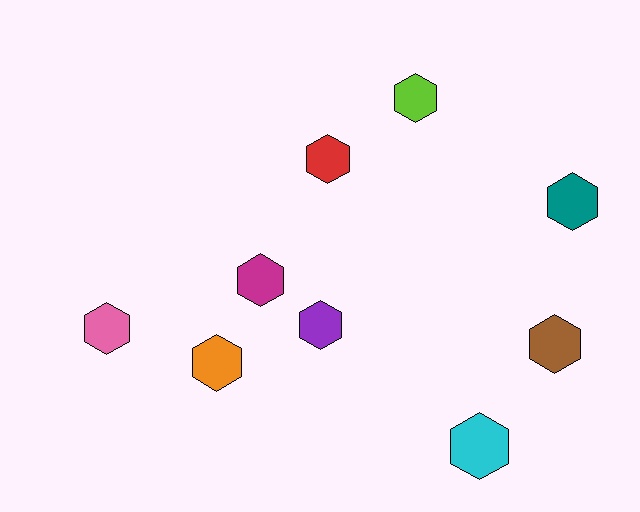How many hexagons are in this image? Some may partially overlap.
There are 9 hexagons.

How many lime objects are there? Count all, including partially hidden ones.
There is 1 lime object.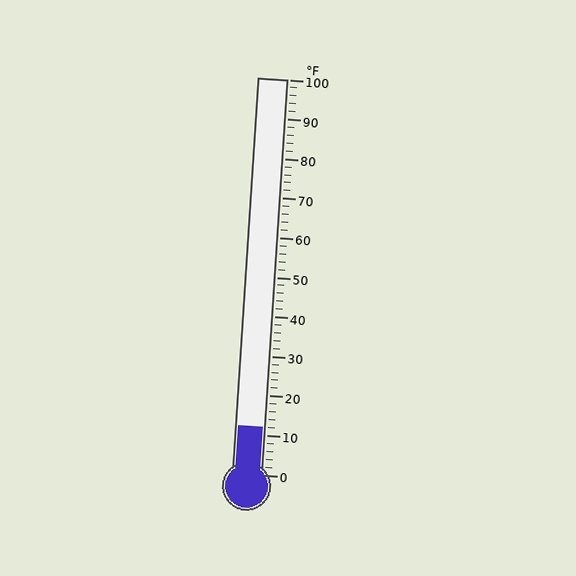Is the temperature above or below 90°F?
The temperature is below 90°F.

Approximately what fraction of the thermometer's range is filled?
The thermometer is filled to approximately 10% of its range.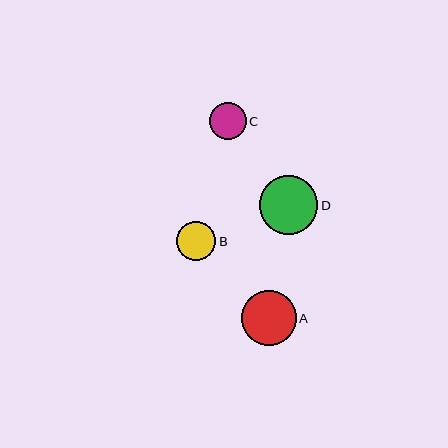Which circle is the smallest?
Circle C is the smallest with a size of approximately 37 pixels.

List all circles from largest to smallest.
From largest to smallest: D, A, B, C.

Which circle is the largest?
Circle D is the largest with a size of approximately 58 pixels.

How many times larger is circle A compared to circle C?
Circle A is approximately 1.5 times the size of circle C.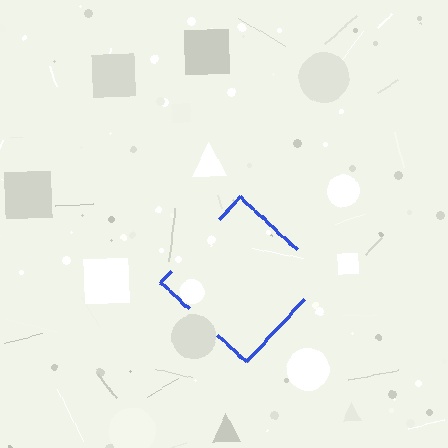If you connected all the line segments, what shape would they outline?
They would outline a diamond.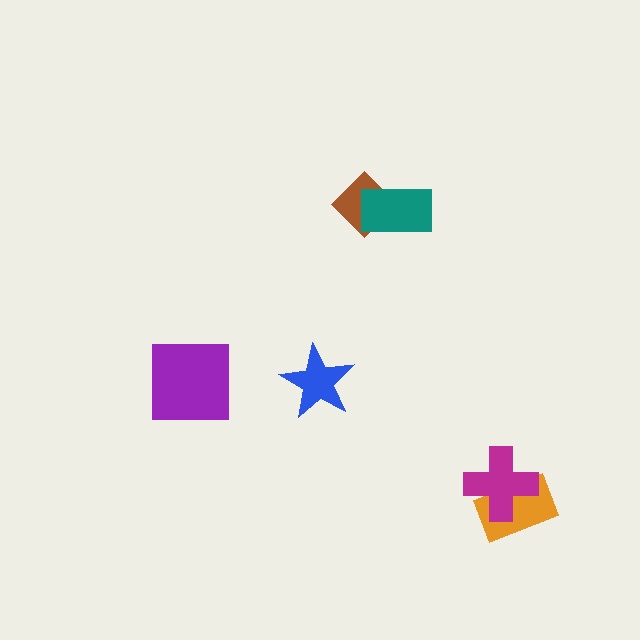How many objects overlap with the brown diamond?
1 object overlaps with the brown diamond.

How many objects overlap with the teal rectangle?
1 object overlaps with the teal rectangle.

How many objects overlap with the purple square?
0 objects overlap with the purple square.